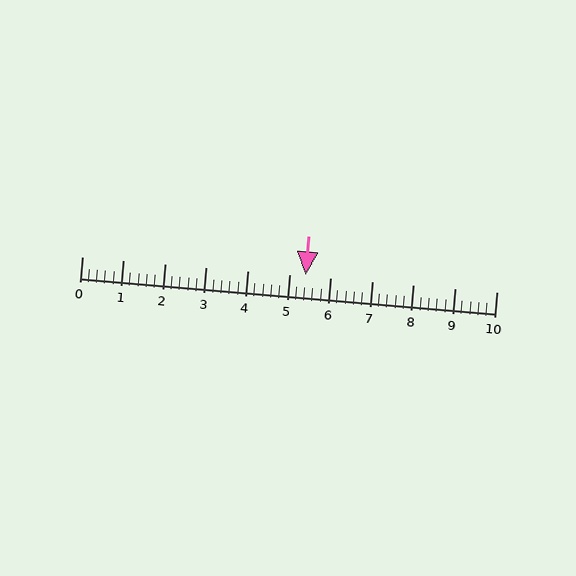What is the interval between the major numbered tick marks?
The major tick marks are spaced 1 units apart.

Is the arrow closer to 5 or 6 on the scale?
The arrow is closer to 5.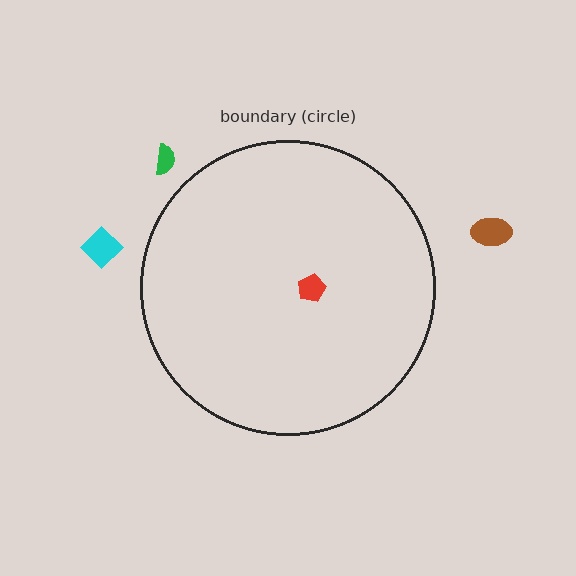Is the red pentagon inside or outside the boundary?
Inside.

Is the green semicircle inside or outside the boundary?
Outside.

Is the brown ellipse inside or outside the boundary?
Outside.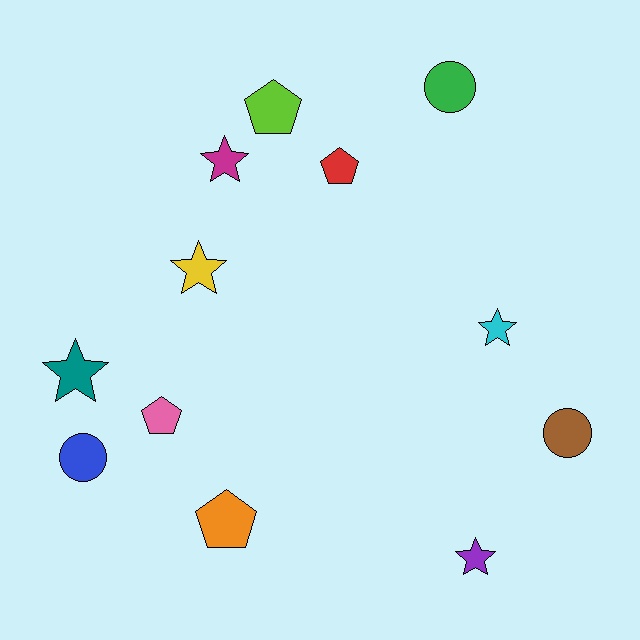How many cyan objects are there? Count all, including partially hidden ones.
There is 1 cyan object.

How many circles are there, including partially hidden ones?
There are 3 circles.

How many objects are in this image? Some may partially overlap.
There are 12 objects.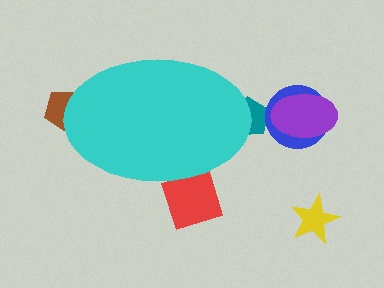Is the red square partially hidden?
Yes, the red square is partially hidden behind the cyan ellipse.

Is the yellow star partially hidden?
No, the yellow star is fully visible.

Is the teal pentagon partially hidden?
Yes, the teal pentagon is partially hidden behind the cyan ellipse.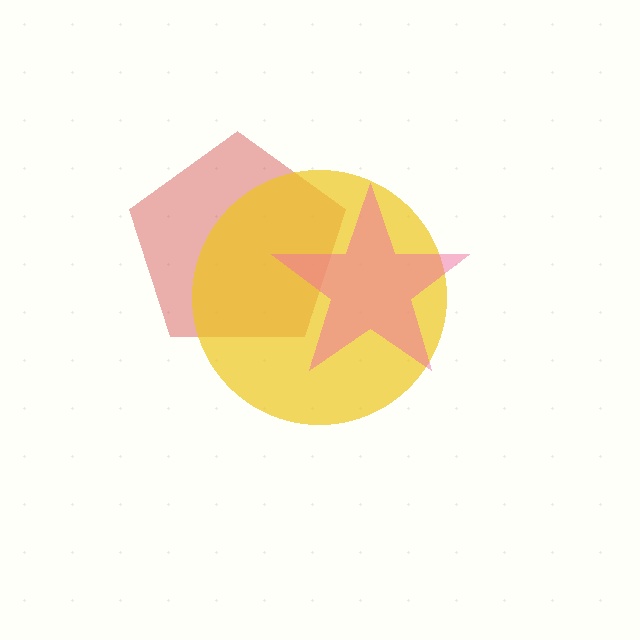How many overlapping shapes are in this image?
There are 3 overlapping shapes in the image.